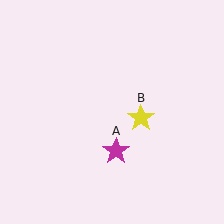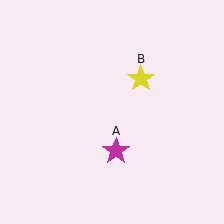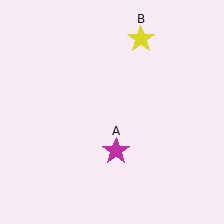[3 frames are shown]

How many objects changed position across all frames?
1 object changed position: yellow star (object B).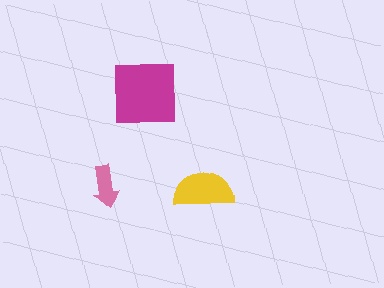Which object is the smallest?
The pink arrow.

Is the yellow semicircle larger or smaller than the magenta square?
Smaller.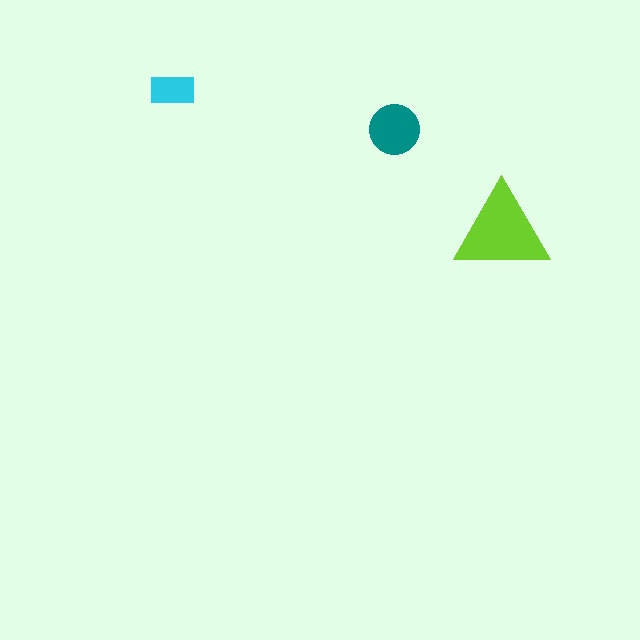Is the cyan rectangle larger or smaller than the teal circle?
Smaller.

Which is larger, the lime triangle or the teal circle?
The lime triangle.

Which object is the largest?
The lime triangle.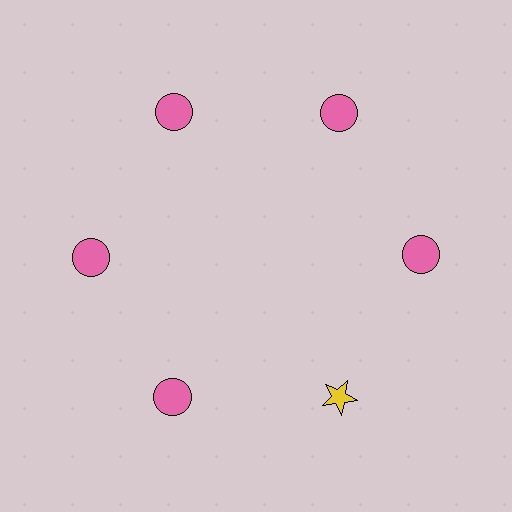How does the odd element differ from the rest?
It differs in both color (yellow instead of pink) and shape (star instead of circle).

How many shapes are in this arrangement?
There are 6 shapes arranged in a ring pattern.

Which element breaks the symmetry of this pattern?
The yellow star at roughly the 5 o'clock position breaks the symmetry. All other shapes are pink circles.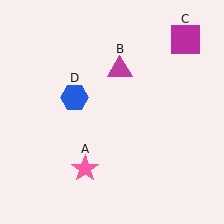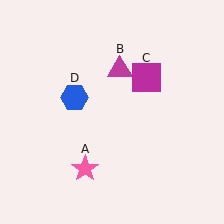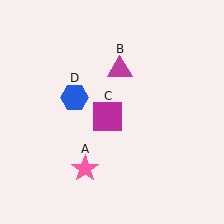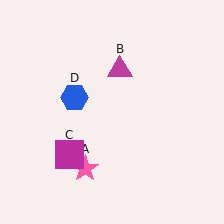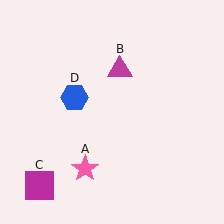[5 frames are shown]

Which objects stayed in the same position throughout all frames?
Pink star (object A) and magenta triangle (object B) and blue hexagon (object D) remained stationary.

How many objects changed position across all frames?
1 object changed position: magenta square (object C).